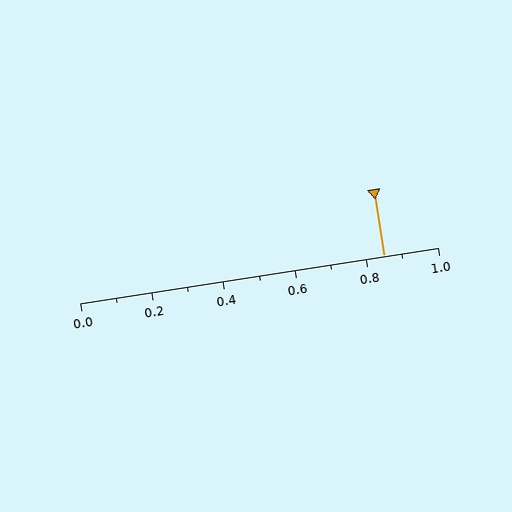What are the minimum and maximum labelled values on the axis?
The axis runs from 0.0 to 1.0.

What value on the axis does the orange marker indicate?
The marker indicates approximately 0.85.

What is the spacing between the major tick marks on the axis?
The major ticks are spaced 0.2 apart.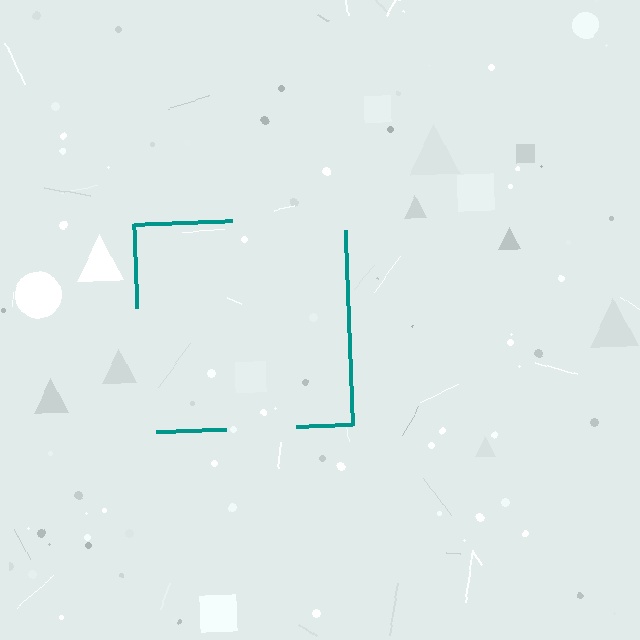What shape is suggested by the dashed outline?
The dashed outline suggests a square.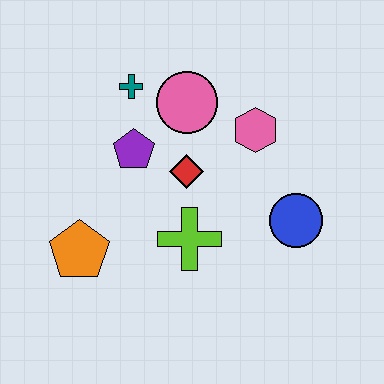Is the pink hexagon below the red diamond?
No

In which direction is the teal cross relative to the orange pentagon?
The teal cross is above the orange pentagon.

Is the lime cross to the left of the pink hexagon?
Yes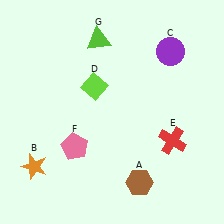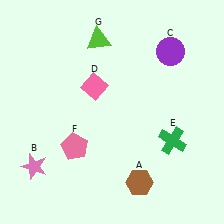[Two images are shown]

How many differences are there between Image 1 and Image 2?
There are 3 differences between the two images.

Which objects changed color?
B changed from orange to pink. D changed from lime to pink. E changed from red to green.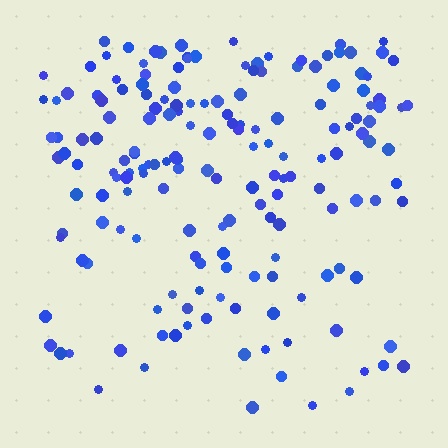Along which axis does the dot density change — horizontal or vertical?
Vertical.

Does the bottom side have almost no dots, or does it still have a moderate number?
Still a moderate number, just noticeably fewer than the top.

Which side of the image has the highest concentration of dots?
The top.